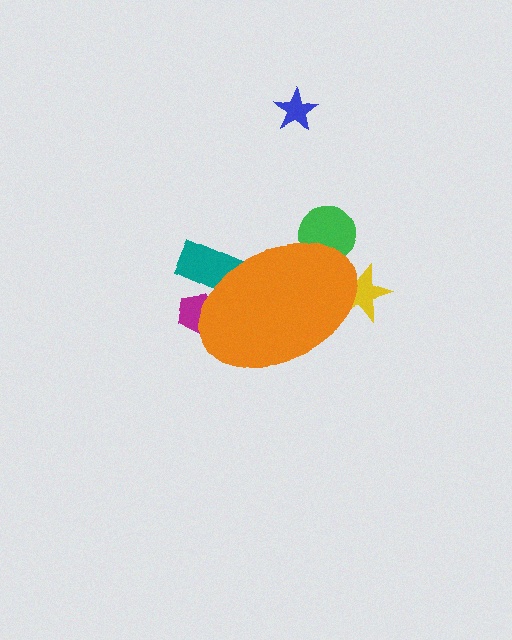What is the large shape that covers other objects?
An orange ellipse.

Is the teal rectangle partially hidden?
Yes, the teal rectangle is partially hidden behind the orange ellipse.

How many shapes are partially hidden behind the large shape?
4 shapes are partially hidden.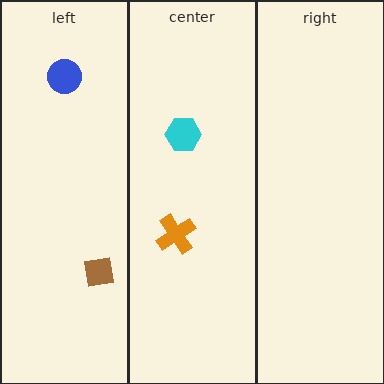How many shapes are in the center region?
2.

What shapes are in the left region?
The brown square, the blue circle.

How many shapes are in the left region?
2.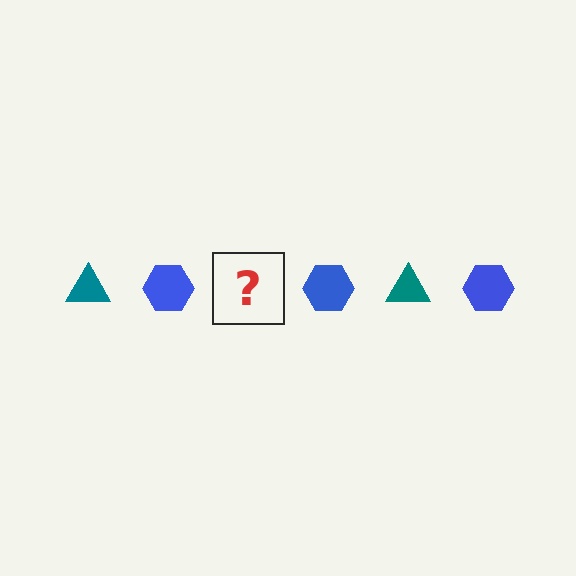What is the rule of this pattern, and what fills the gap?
The rule is that the pattern alternates between teal triangle and blue hexagon. The gap should be filled with a teal triangle.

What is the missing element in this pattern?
The missing element is a teal triangle.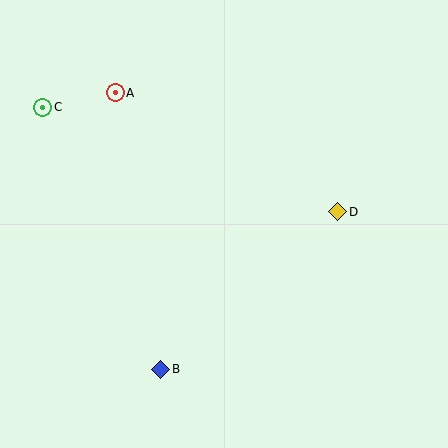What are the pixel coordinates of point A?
Point A is at (115, 93).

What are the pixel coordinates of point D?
Point D is at (338, 212).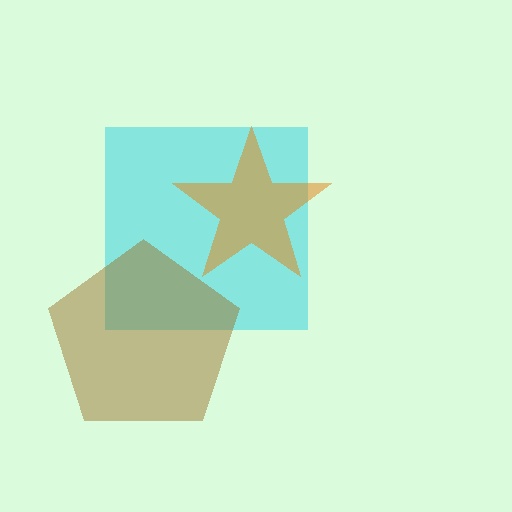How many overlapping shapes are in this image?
There are 3 overlapping shapes in the image.